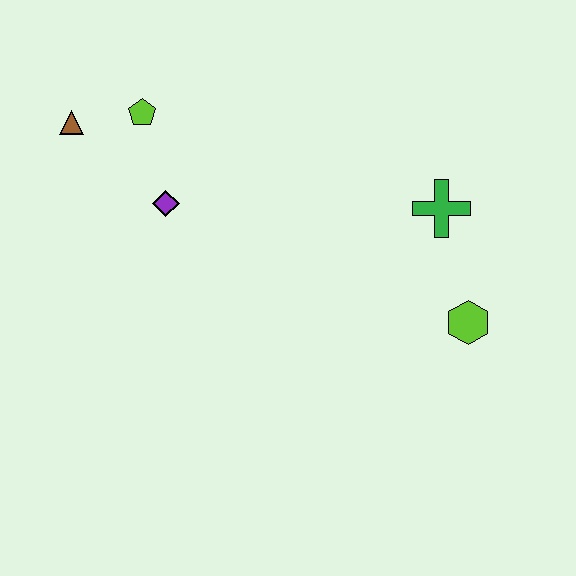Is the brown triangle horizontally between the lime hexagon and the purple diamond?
No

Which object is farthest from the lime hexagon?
The brown triangle is farthest from the lime hexagon.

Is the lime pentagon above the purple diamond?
Yes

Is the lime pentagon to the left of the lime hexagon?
Yes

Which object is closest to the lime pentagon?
The brown triangle is closest to the lime pentagon.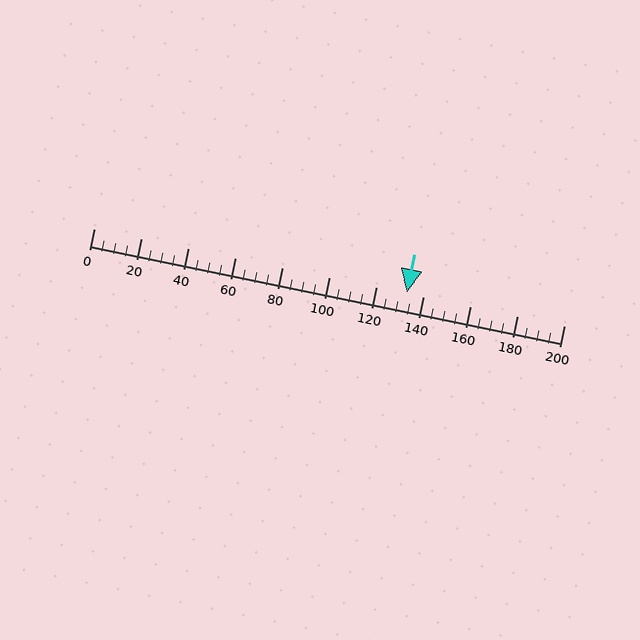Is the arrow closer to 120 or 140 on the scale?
The arrow is closer to 140.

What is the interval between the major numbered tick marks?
The major tick marks are spaced 20 units apart.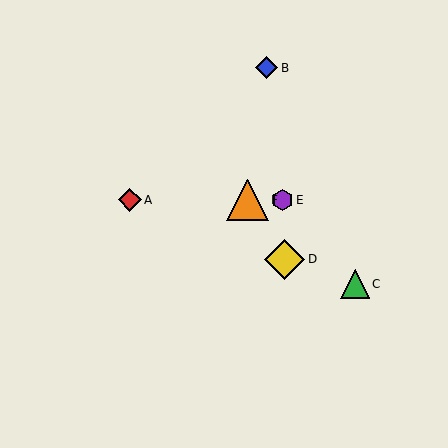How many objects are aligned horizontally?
3 objects (A, E, F) are aligned horizontally.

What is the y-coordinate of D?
Object D is at y≈259.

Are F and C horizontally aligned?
No, F is at y≈200 and C is at y≈284.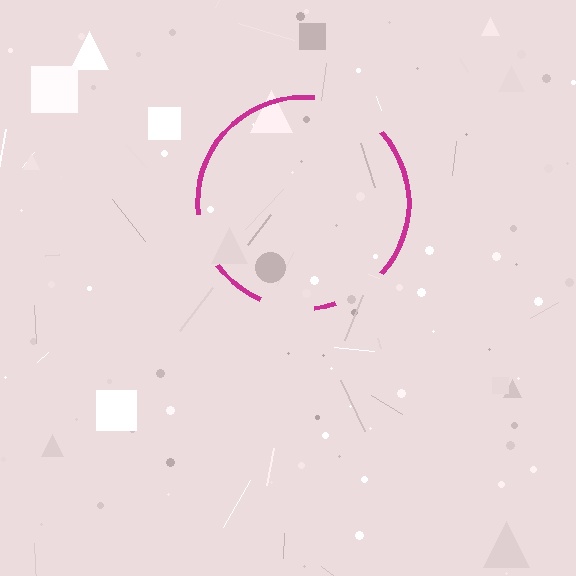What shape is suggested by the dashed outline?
The dashed outline suggests a circle.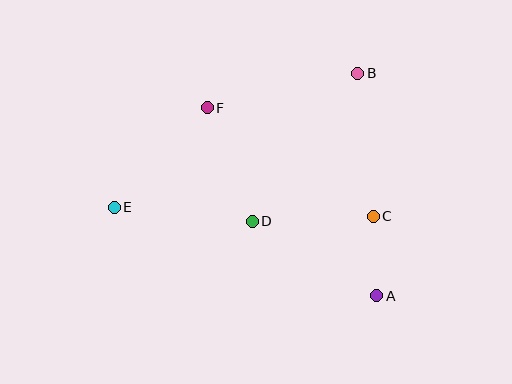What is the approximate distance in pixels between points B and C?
The distance between B and C is approximately 144 pixels.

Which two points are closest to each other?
Points A and C are closest to each other.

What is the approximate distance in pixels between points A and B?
The distance between A and B is approximately 223 pixels.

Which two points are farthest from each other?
Points B and E are farthest from each other.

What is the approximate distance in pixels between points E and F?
The distance between E and F is approximately 136 pixels.